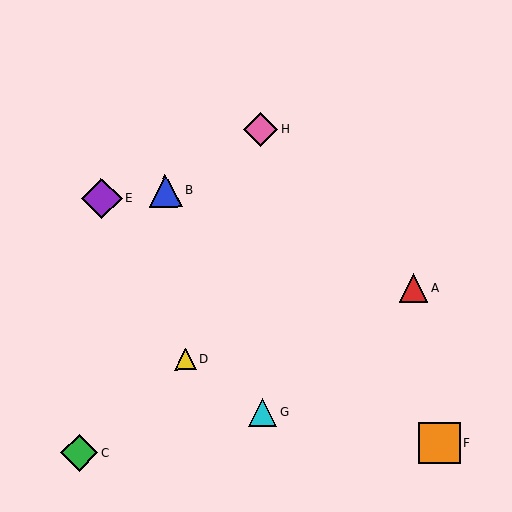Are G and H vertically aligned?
Yes, both are at x≈263.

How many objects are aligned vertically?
2 objects (G, H) are aligned vertically.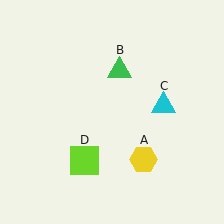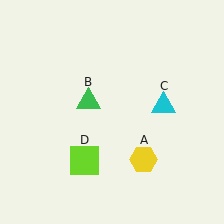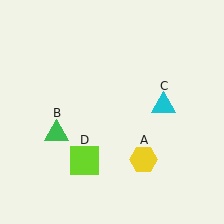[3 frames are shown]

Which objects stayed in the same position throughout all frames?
Yellow hexagon (object A) and cyan triangle (object C) and lime square (object D) remained stationary.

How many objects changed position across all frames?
1 object changed position: green triangle (object B).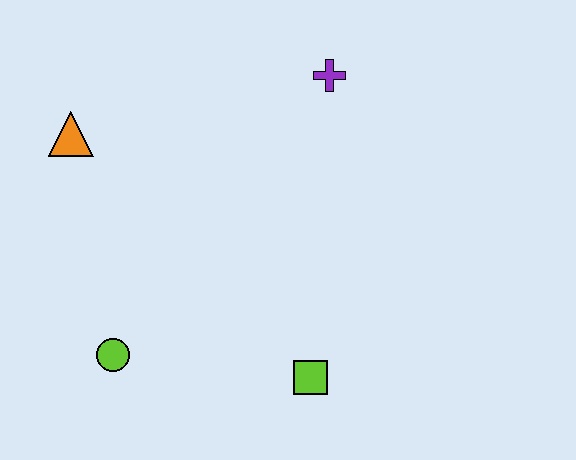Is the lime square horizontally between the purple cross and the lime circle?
Yes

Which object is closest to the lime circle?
The lime square is closest to the lime circle.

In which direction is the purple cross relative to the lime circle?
The purple cross is above the lime circle.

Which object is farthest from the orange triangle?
The lime square is farthest from the orange triangle.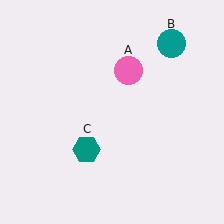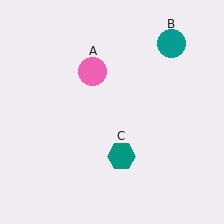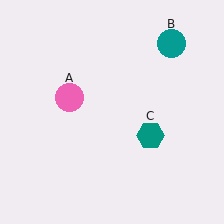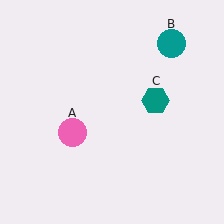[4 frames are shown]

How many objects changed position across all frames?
2 objects changed position: pink circle (object A), teal hexagon (object C).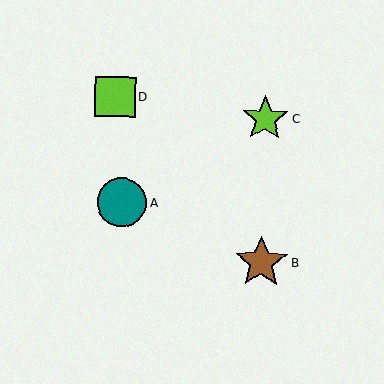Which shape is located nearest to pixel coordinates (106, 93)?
The lime square (labeled D) at (115, 97) is nearest to that location.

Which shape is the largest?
The brown star (labeled B) is the largest.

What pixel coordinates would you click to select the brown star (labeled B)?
Click at (261, 262) to select the brown star B.